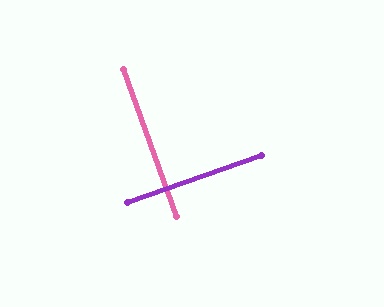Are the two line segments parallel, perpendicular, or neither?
Perpendicular — they meet at approximately 90°.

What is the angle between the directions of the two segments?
Approximately 90 degrees.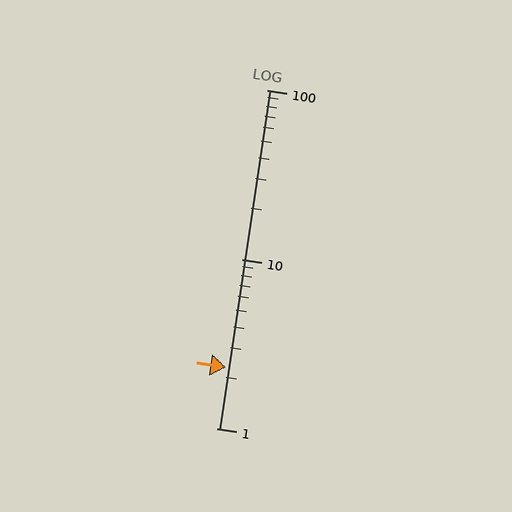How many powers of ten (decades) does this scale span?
The scale spans 2 decades, from 1 to 100.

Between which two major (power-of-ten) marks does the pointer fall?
The pointer is between 1 and 10.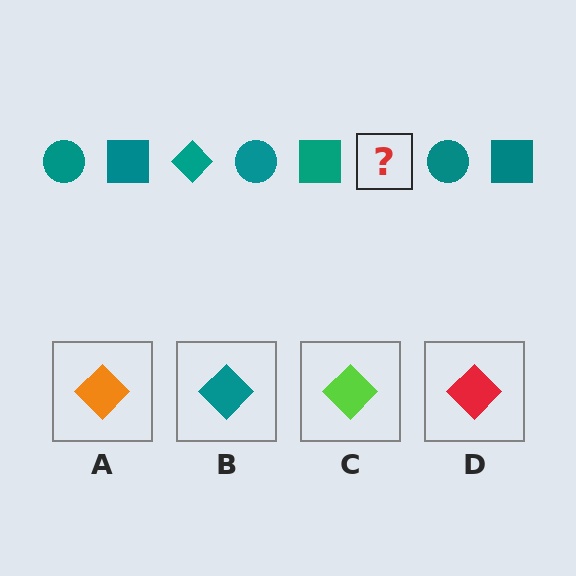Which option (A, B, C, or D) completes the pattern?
B.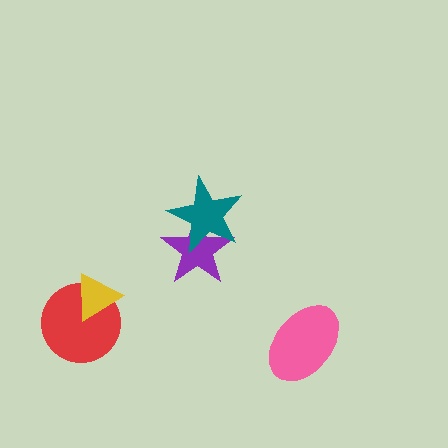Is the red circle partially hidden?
Yes, it is partially covered by another shape.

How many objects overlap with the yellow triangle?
1 object overlaps with the yellow triangle.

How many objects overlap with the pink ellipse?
0 objects overlap with the pink ellipse.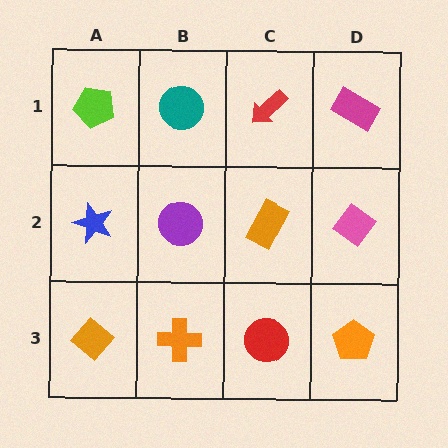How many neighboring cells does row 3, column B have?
3.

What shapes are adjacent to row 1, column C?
An orange rectangle (row 2, column C), a teal circle (row 1, column B), a magenta rectangle (row 1, column D).